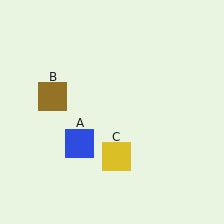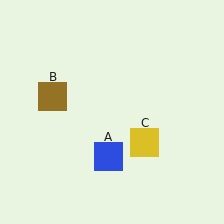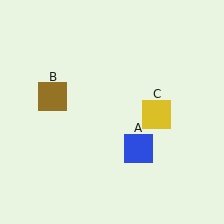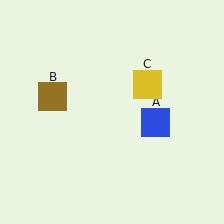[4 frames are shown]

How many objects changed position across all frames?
2 objects changed position: blue square (object A), yellow square (object C).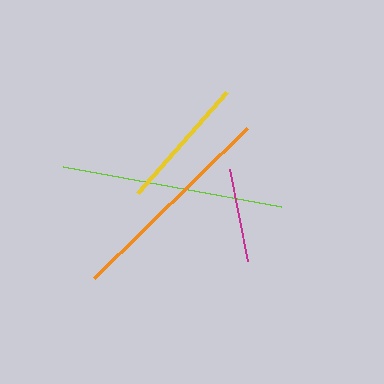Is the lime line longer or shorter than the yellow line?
The lime line is longer than the yellow line.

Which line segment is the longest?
The lime line is the longest at approximately 221 pixels.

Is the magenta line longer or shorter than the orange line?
The orange line is longer than the magenta line.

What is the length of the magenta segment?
The magenta segment is approximately 94 pixels long.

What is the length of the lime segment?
The lime segment is approximately 221 pixels long.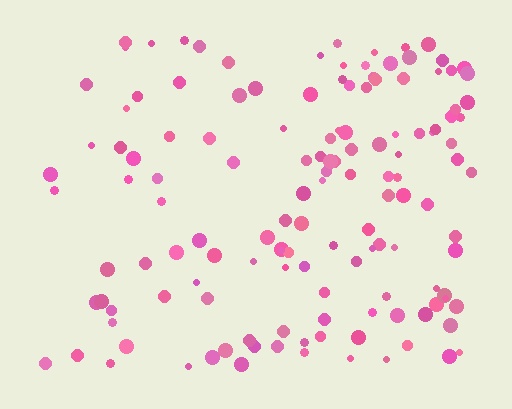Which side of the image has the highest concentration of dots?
The right.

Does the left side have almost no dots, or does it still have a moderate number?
Still a moderate number, just noticeably fewer than the right.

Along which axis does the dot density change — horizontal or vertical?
Horizontal.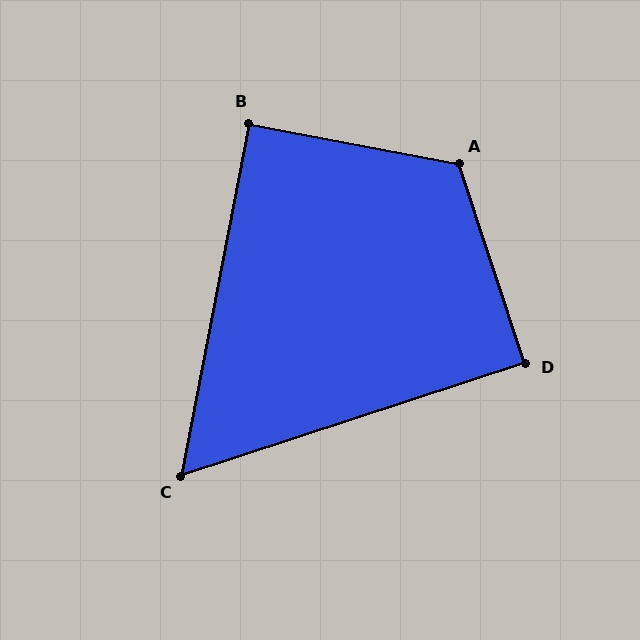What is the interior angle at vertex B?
Approximately 90 degrees (approximately right).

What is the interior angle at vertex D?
Approximately 90 degrees (approximately right).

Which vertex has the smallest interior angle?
C, at approximately 61 degrees.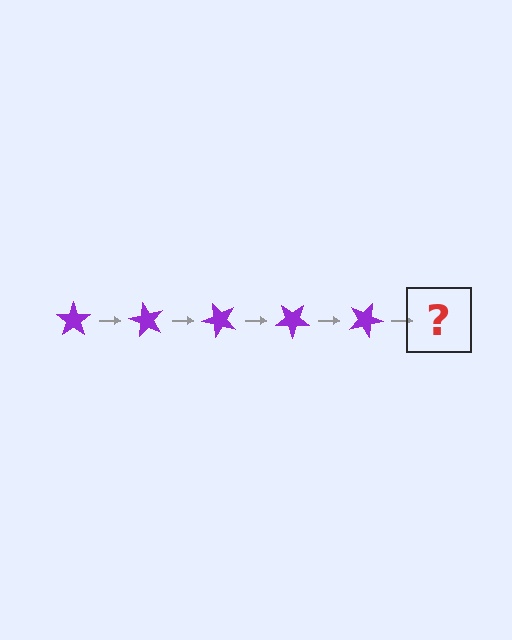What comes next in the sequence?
The next element should be a purple star rotated 300 degrees.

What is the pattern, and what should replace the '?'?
The pattern is that the star rotates 60 degrees each step. The '?' should be a purple star rotated 300 degrees.